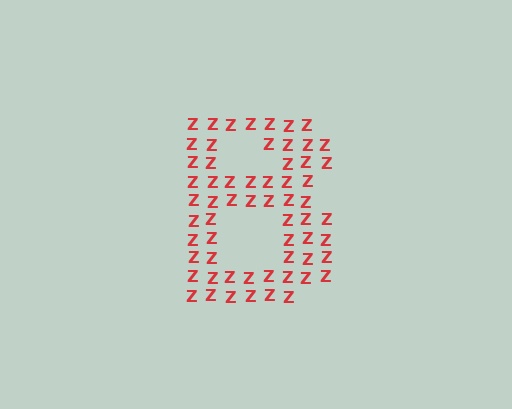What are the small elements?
The small elements are letter Z's.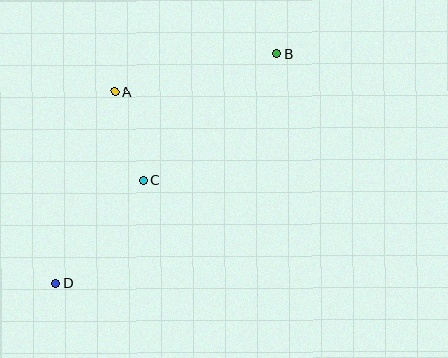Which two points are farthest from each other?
Points B and D are farthest from each other.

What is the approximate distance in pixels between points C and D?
The distance between C and D is approximately 135 pixels.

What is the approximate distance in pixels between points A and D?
The distance between A and D is approximately 201 pixels.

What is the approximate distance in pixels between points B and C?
The distance between B and C is approximately 184 pixels.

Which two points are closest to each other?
Points A and C are closest to each other.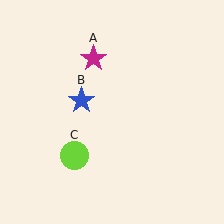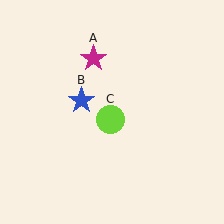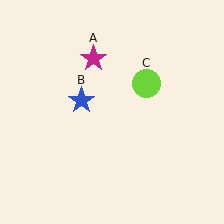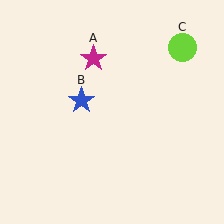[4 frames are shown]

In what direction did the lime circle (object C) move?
The lime circle (object C) moved up and to the right.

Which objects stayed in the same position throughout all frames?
Magenta star (object A) and blue star (object B) remained stationary.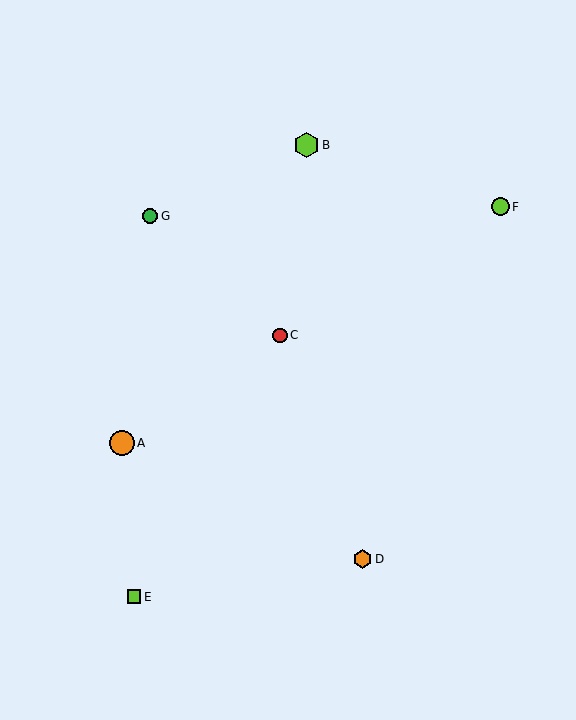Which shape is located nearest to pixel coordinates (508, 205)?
The lime circle (labeled F) at (500, 207) is nearest to that location.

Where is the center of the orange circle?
The center of the orange circle is at (122, 443).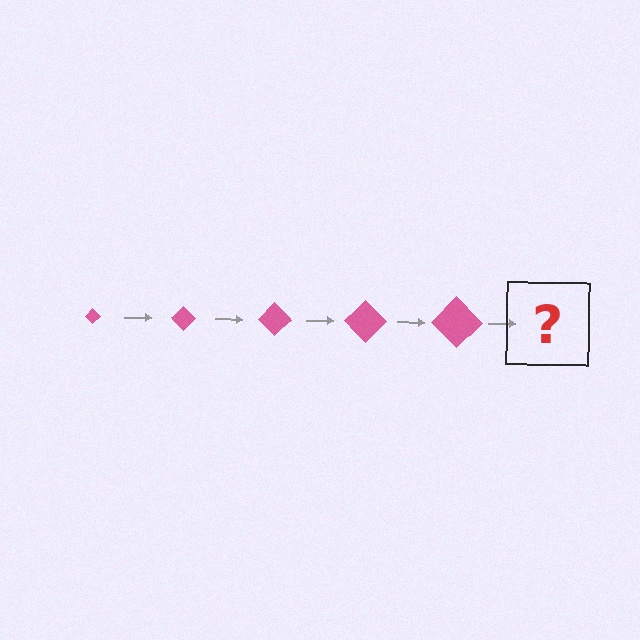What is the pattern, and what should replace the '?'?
The pattern is that the diamond gets progressively larger each step. The '?' should be a pink diamond, larger than the previous one.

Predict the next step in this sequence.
The next step is a pink diamond, larger than the previous one.